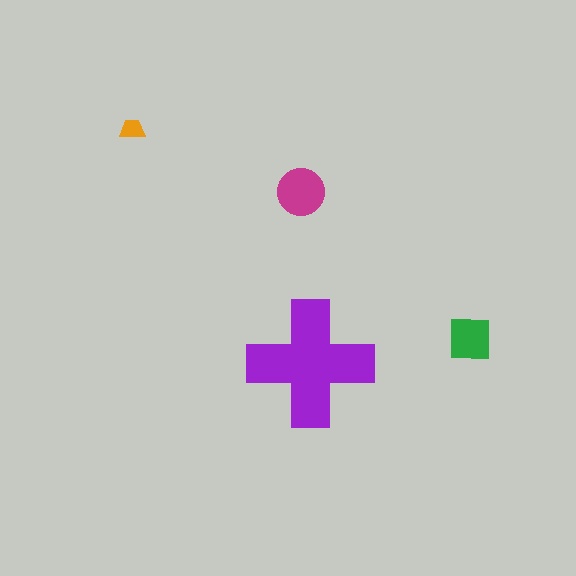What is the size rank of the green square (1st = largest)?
3rd.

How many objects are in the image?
There are 4 objects in the image.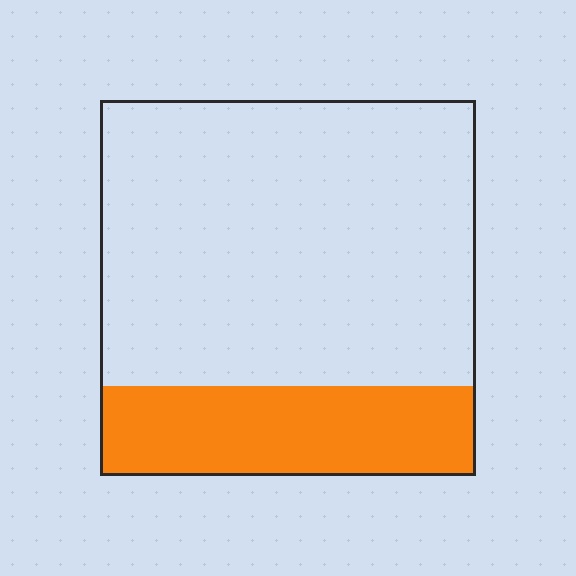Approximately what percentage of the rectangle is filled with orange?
Approximately 25%.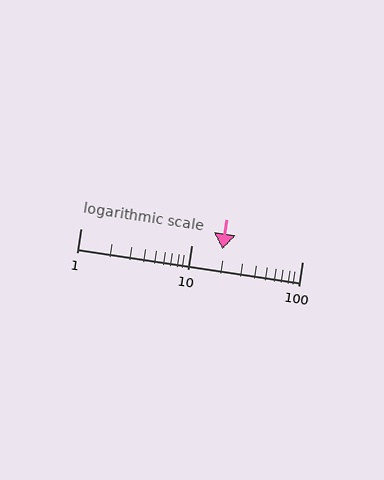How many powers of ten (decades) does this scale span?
The scale spans 2 decades, from 1 to 100.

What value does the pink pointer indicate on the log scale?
The pointer indicates approximately 19.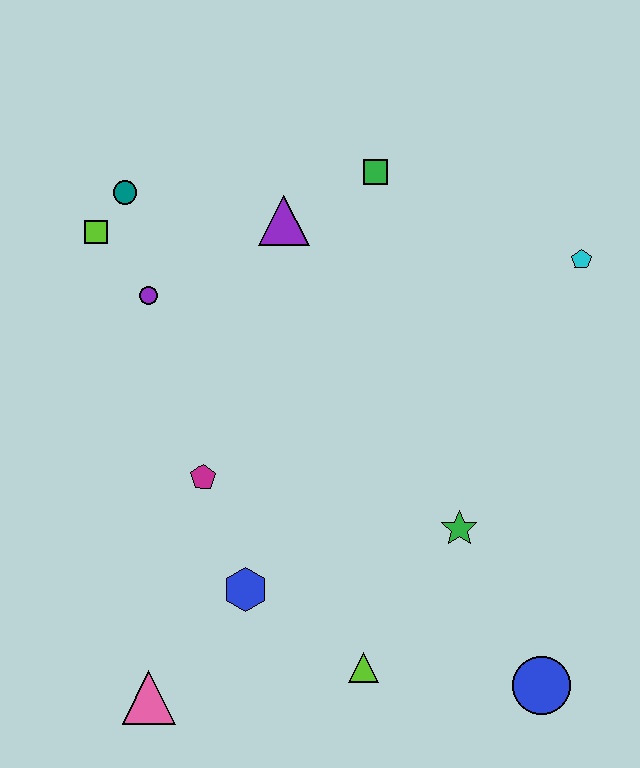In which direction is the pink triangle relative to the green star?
The pink triangle is to the left of the green star.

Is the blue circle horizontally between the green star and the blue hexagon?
No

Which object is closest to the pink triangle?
The blue hexagon is closest to the pink triangle.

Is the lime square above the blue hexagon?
Yes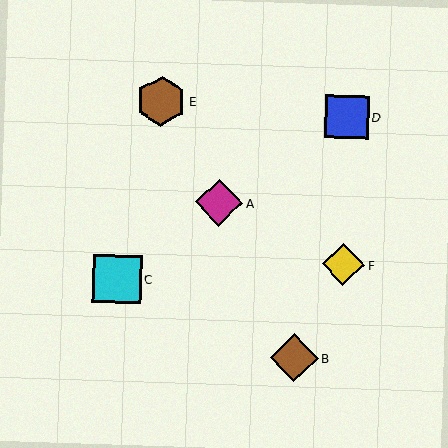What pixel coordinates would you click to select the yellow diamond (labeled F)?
Click at (343, 265) to select the yellow diamond F.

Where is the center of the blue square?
The center of the blue square is at (347, 117).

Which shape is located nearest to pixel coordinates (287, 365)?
The brown diamond (labeled B) at (294, 358) is nearest to that location.